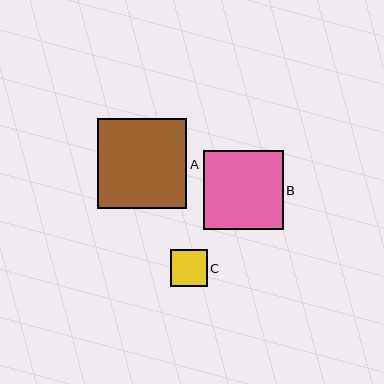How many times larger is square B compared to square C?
Square B is approximately 2.2 times the size of square C.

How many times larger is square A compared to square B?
Square A is approximately 1.1 times the size of square B.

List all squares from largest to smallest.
From largest to smallest: A, B, C.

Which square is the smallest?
Square C is the smallest with a size of approximately 37 pixels.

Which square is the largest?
Square A is the largest with a size of approximately 89 pixels.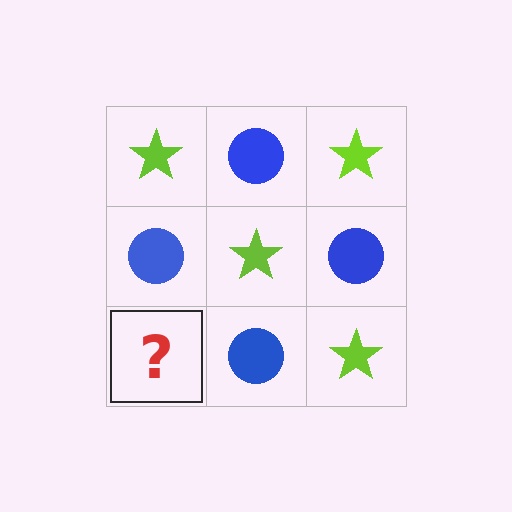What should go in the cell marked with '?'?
The missing cell should contain a lime star.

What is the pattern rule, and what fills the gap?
The rule is that it alternates lime star and blue circle in a checkerboard pattern. The gap should be filled with a lime star.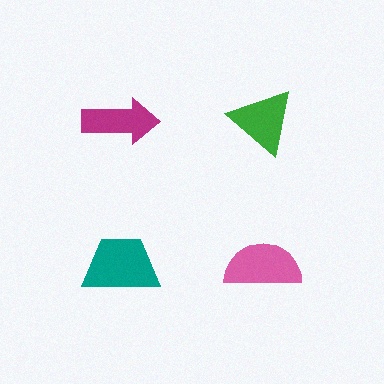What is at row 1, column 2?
A green triangle.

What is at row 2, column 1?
A teal trapezoid.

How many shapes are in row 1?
2 shapes.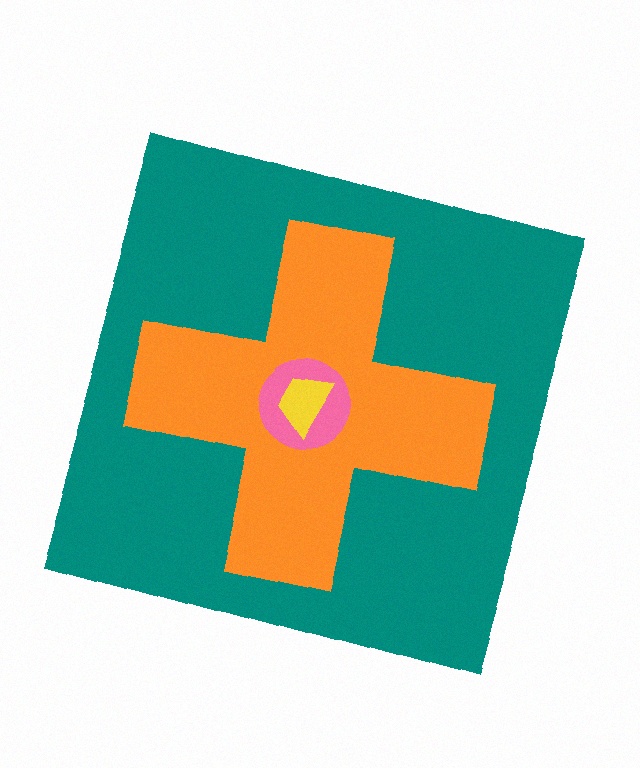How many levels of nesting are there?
4.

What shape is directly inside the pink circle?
The yellow trapezoid.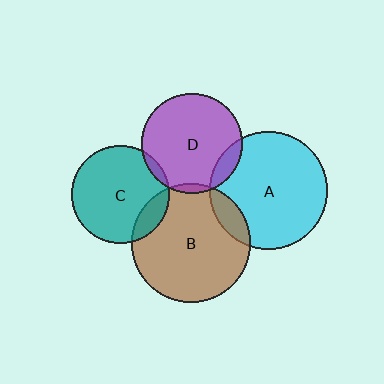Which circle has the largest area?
Circle B (brown).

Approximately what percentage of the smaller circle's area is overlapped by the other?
Approximately 10%.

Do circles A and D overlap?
Yes.